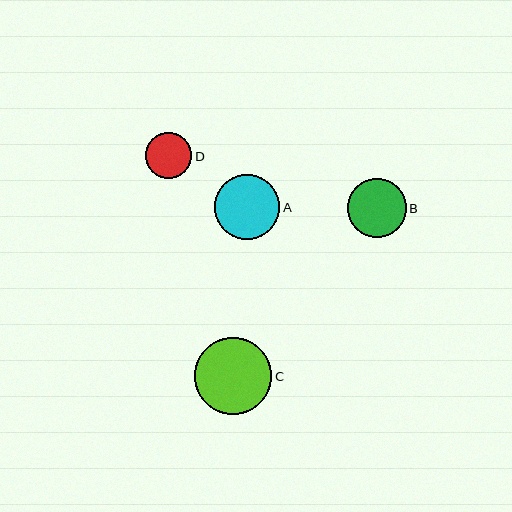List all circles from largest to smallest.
From largest to smallest: C, A, B, D.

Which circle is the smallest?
Circle D is the smallest with a size of approximately 46 pixels.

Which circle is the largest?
Circle C is the largest with a size of approximately 77 pixels.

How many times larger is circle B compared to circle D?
Circle B is approximately 1.3 times the size of circle D.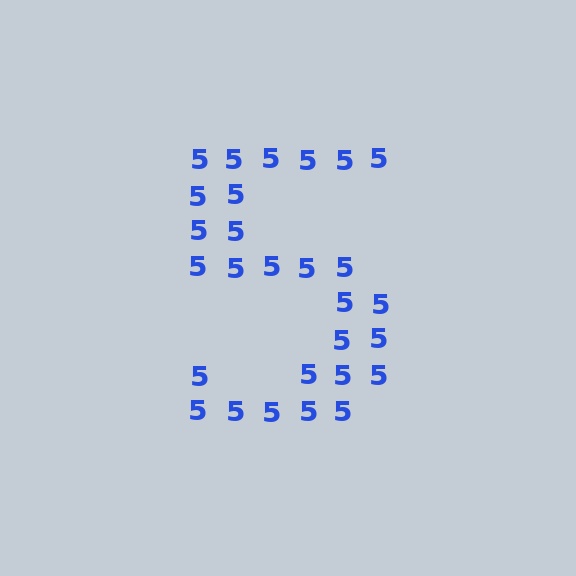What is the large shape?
The large shape is the digit 5.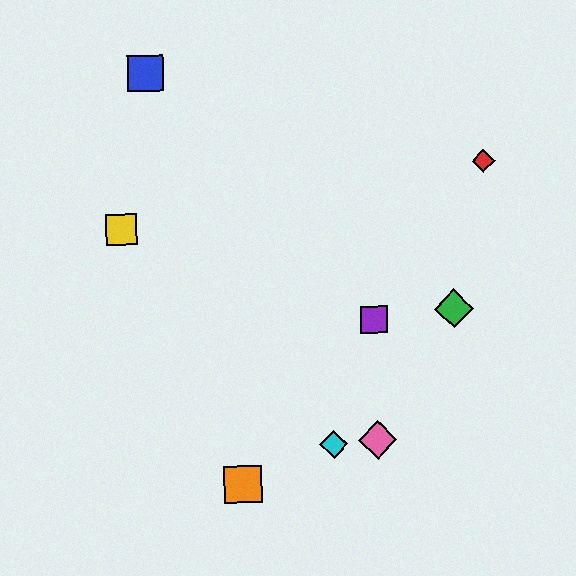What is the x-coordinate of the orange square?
The orange square is at x≈243.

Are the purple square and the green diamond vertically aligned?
No, the purple square is at x≈374 and the green diamond is at x≈454.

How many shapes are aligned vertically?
2 shapes (the purple square, the pink diamond) are aligned vertically.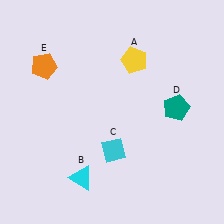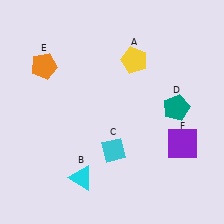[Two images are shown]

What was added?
A purple square (F) was added in Image 2.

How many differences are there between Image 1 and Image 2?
There is 1 difference between the two images.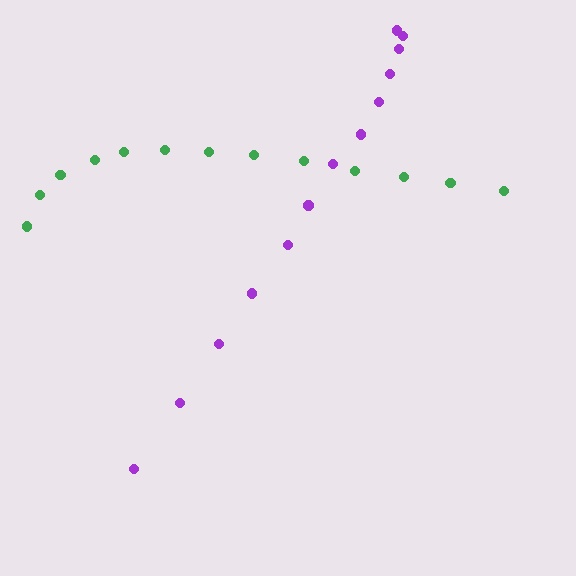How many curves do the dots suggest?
There are 2 distinct paths.